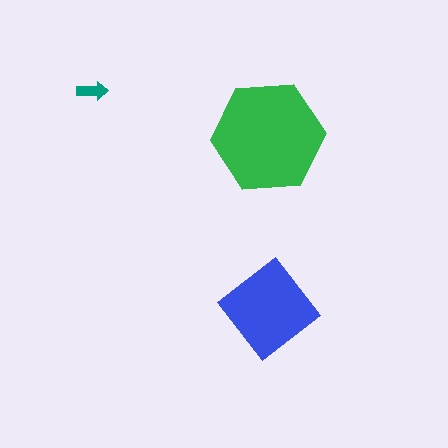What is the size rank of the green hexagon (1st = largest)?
1st.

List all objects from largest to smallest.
The green hexagon, the blue diamond, the teal arrow.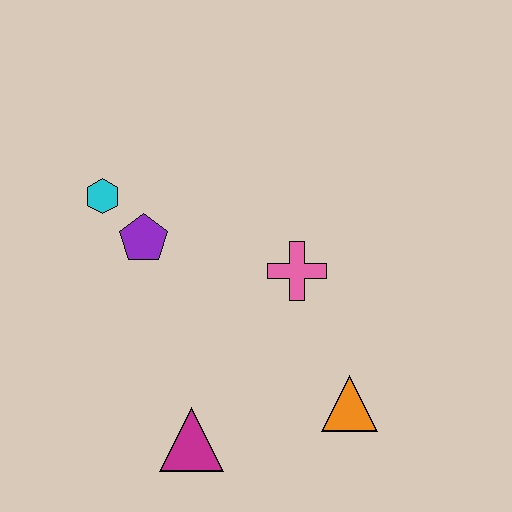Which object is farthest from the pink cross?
The cyan hexagon is farthest from the pink cross.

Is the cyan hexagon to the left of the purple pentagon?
Yes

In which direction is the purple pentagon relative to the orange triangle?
The purple pentagon is to the left of the orange triangle.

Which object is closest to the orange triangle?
The pink cross is closest to the orange triangle.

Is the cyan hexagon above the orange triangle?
Yes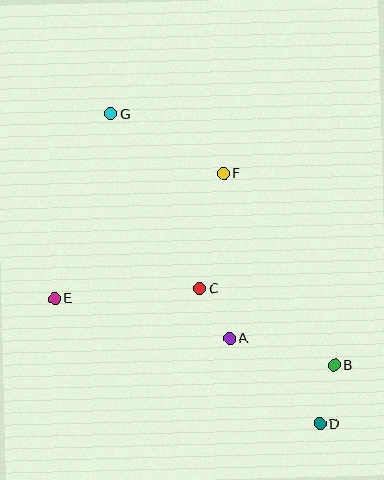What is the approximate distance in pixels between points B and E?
The distance between B and E is approximately 287 pixels.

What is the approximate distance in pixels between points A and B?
The distance between A and B is approximately 108 pixels.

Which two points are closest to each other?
Points A and C are closest to each other.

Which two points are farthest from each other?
Points D and G are farthest from each other.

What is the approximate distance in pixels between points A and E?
The distance between A and E is approximately 180 pixels.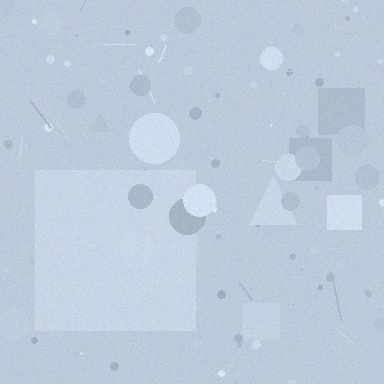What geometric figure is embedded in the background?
A square is embedded in the background.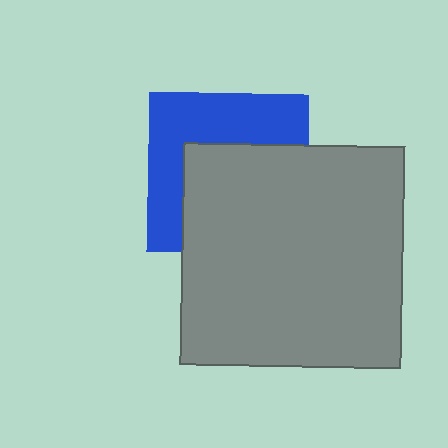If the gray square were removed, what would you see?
You would see the complete blue square.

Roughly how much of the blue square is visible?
About half of it is visible (roughly 46%).